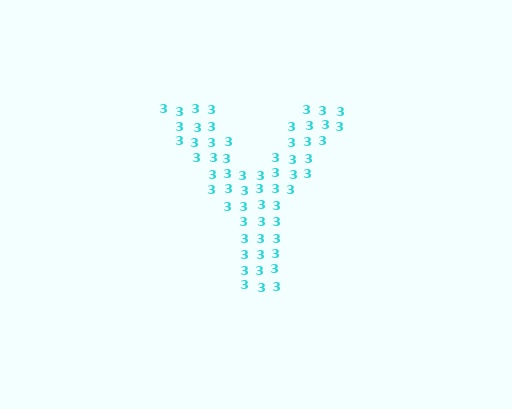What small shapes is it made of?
It is made of small digit 3's.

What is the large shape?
The large shape is the letter Y.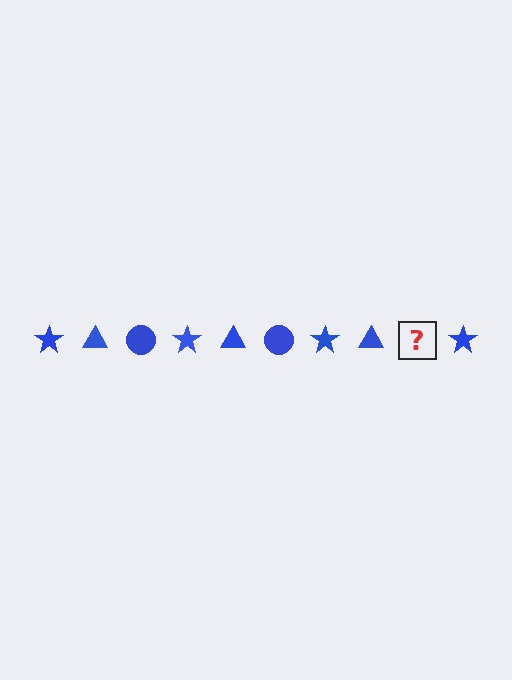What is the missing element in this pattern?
The missing element is a blue circle.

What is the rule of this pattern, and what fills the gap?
The rule is that the pattern cycles through star, triangle, circle shapes in blue. The gap should be filled with a blue circle.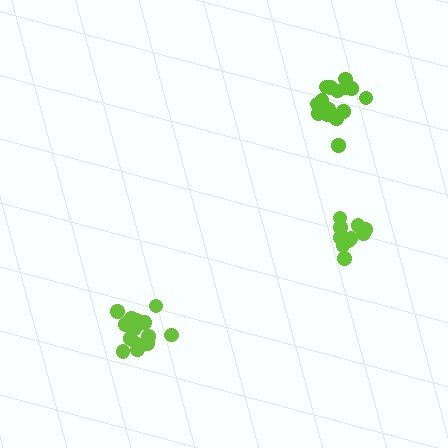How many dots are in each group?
Group 1: 14 dots, Group 2: 12 dots, Group 3: 15 dots (41 total).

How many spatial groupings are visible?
There are 3 spatial groupings.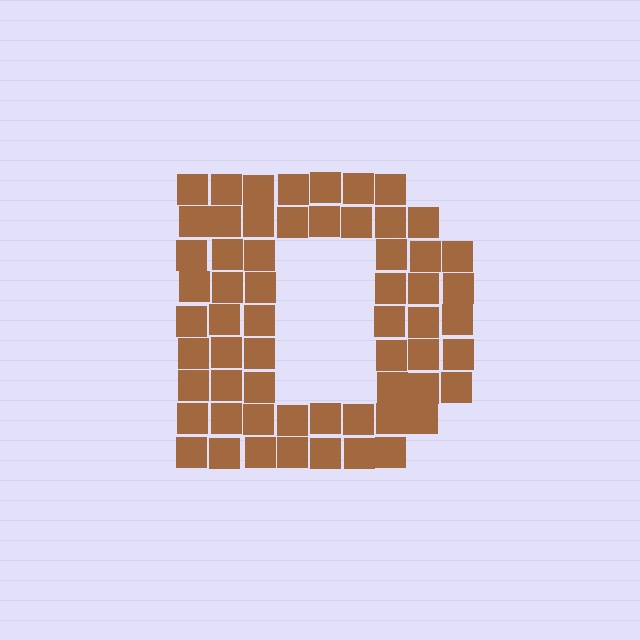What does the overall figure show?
The overall figure shows the letter D.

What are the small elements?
The small elements are squares.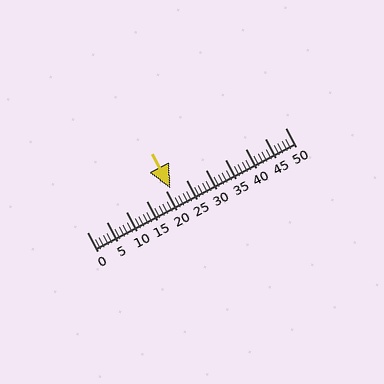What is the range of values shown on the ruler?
The ruler shows values from 0 to 50.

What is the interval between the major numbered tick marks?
The major tick marks are spaced 5 units apart.